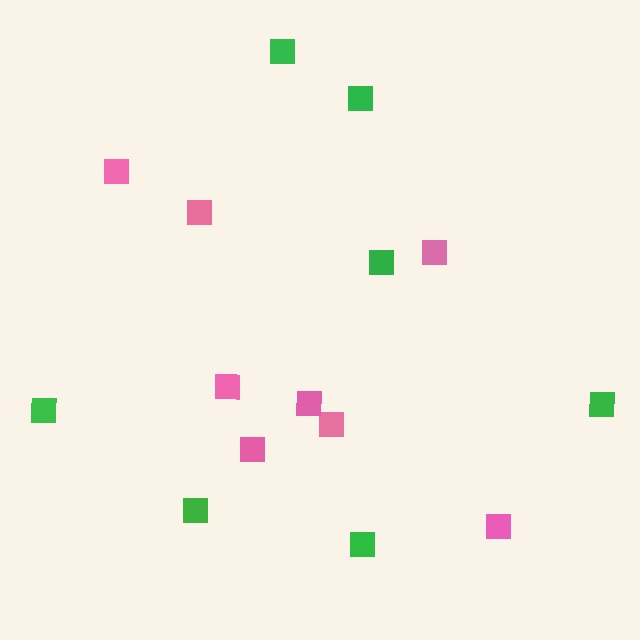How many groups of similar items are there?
There are 2 groups: one group of green squares (7) and one group of pink squares (8).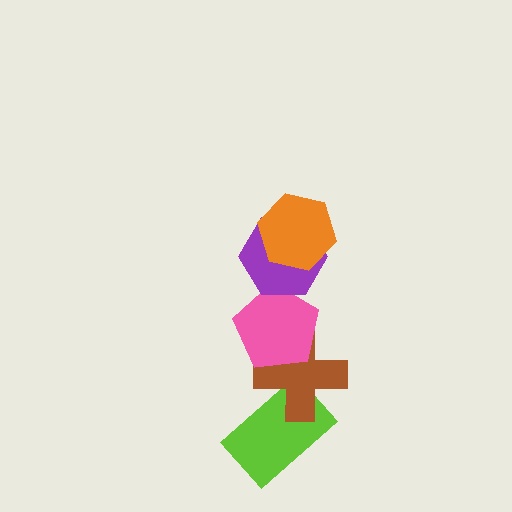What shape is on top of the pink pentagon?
The purple hexagon is on top of the pink pentagon.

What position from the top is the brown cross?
The brown cross is 4th from the top.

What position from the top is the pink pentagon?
The pink pentagon is 3rd from the top.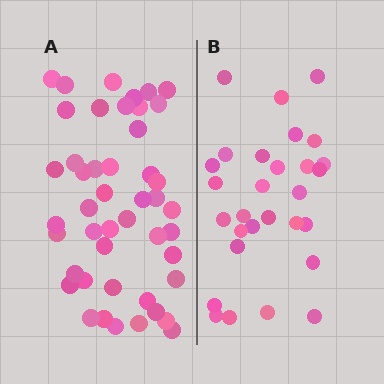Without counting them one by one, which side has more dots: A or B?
Region A (the left region) has more dots.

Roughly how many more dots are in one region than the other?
Region A has approximately 15 more dots than region B.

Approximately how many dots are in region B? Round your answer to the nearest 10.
About 30 dots. (The exact count is 29, which rounds to 30.)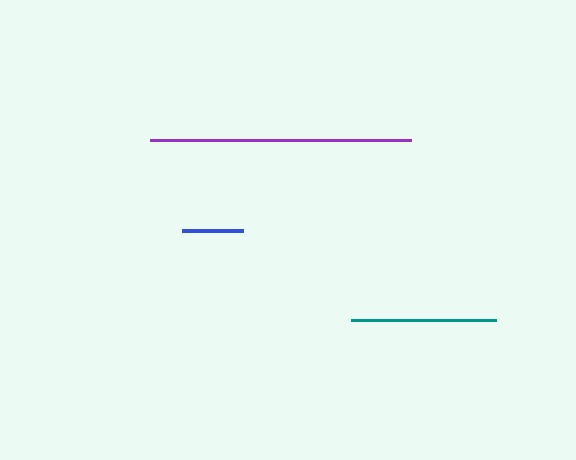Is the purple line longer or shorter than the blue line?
The purple line is longer than the blue line.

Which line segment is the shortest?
The blue line is the shortest at approximately 61 pixels.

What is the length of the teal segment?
The teal segment is approximately 145 pixels long.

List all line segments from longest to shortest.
From longest to shortest: purple, teal, blue.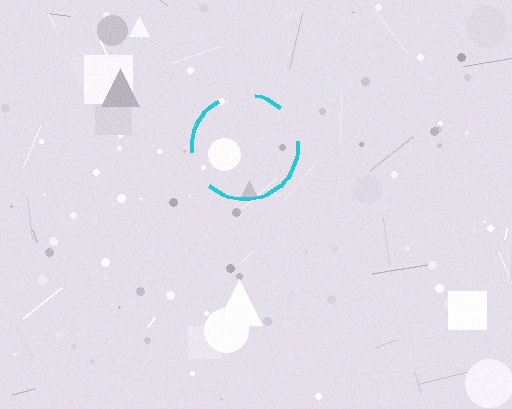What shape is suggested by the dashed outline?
The dashed outline suggests a circle.